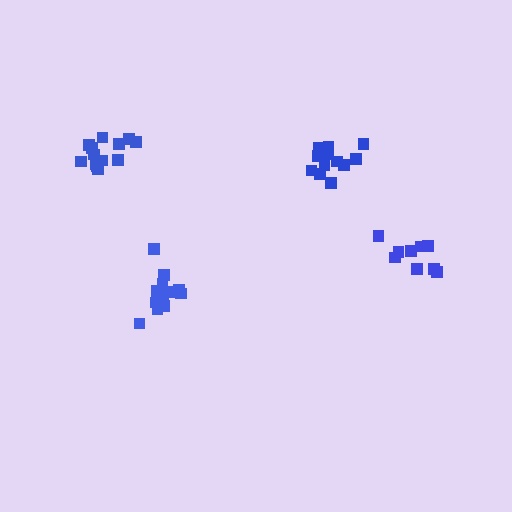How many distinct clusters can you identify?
There are 4 distinct clusters.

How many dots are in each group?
Group 1: 9 dots, Group 2: 13 dots, Group 3: 12 dots, Group 4: 13 dots (47 total).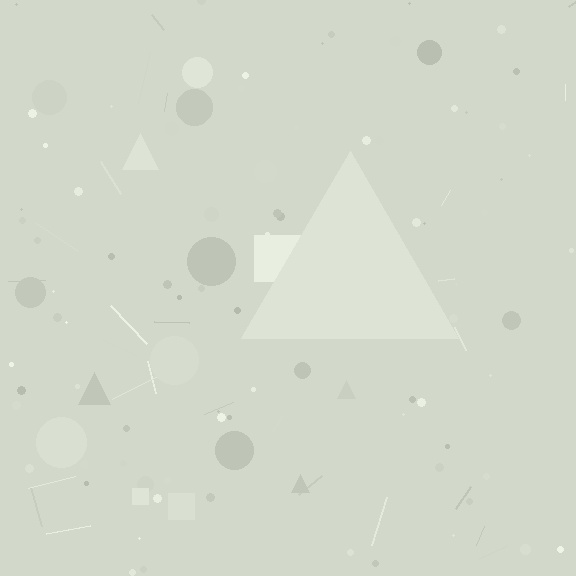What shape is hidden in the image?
A triangle is hidden in the image.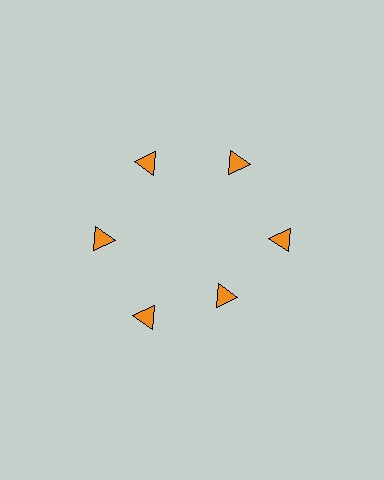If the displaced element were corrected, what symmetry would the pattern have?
It would have 6-fold rotational symmetry — the pattern would map onto itself every 60 degrees.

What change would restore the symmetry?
The symmetry would be restored by moving it outward, back onto the ring so that all 6 triangles sit at equal angles and equal distance from the center.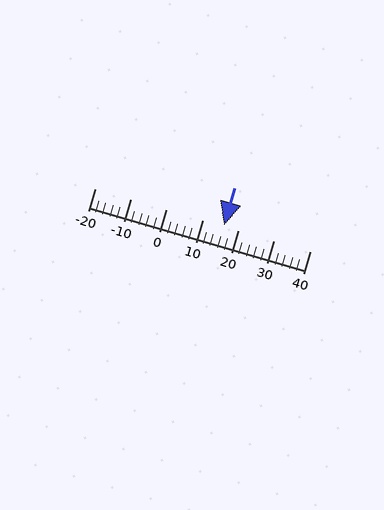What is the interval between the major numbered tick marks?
The major tick marks are spaced 10 units apart.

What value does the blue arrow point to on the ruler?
The blue arrow points to approximately 16.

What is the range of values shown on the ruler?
The ruler shows values from -20 to 40.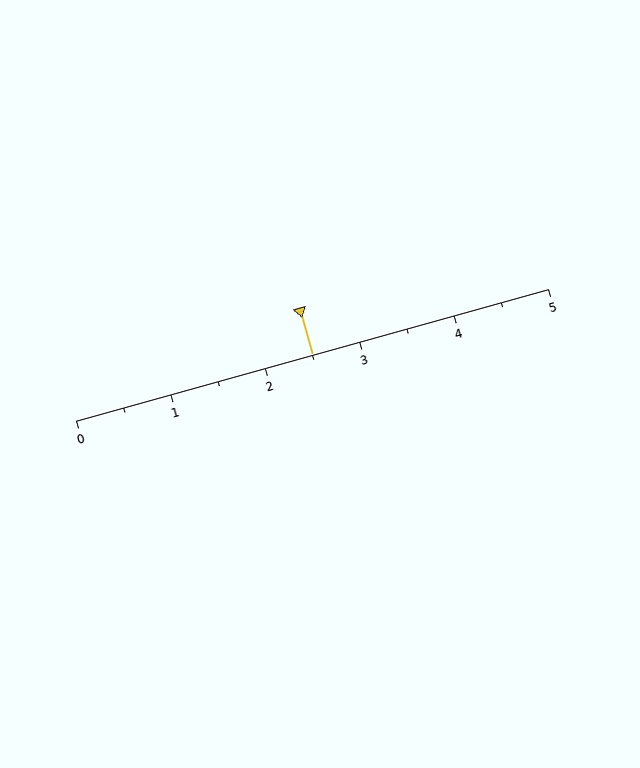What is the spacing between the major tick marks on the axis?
The major ticks are spaced 1 apart.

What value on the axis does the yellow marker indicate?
The marker indicates approximately 2.5.